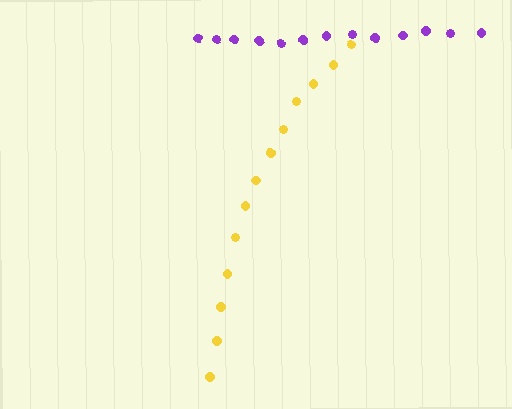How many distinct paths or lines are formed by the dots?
There are 2 distinct paths.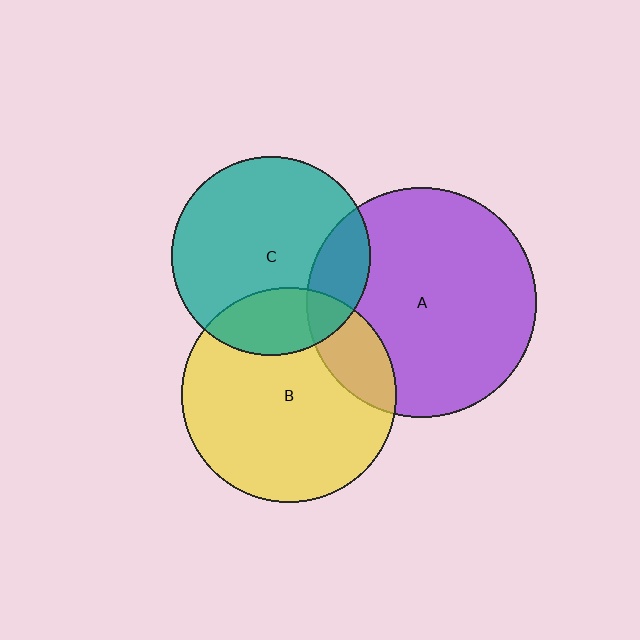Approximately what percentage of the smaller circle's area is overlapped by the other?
Approximately 20%.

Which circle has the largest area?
Circle A (purple).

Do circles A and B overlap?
Yes.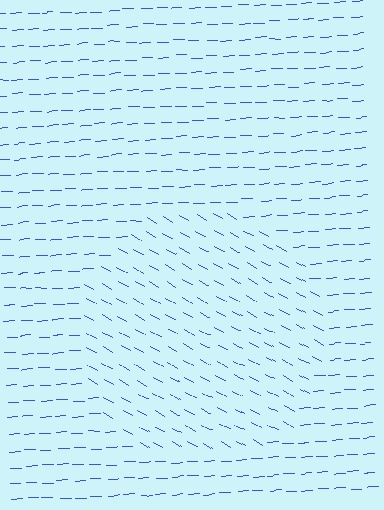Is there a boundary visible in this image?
Yes, there is a texture boundary formed by a change in line orientation.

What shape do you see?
I see a circle.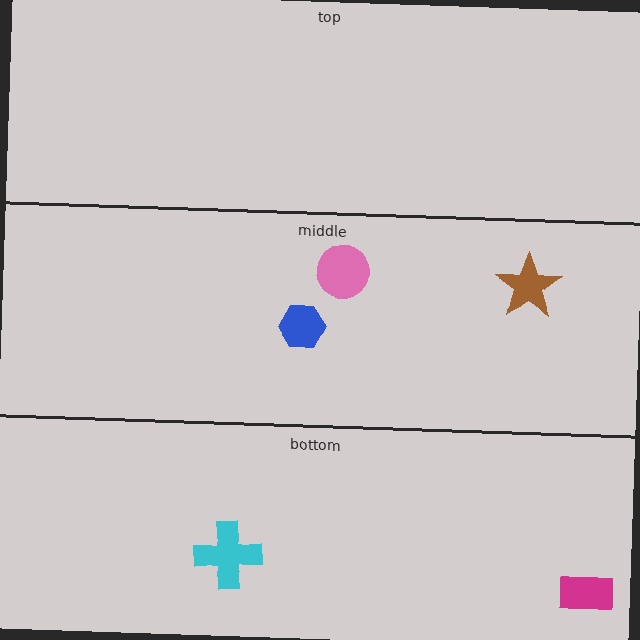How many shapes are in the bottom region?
2.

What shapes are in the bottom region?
The cyan cross, the magenta rectangle.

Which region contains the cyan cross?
The bottom region.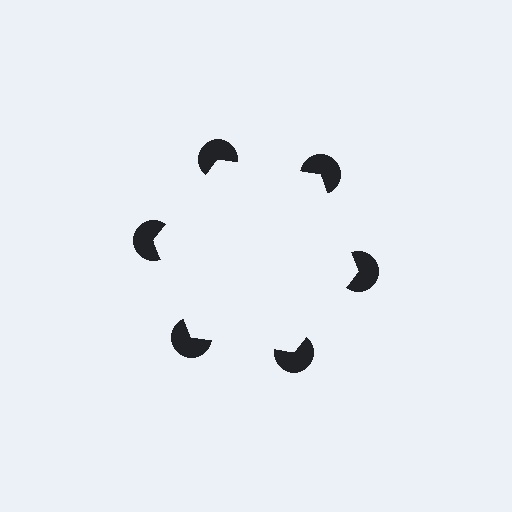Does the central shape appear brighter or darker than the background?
It typically appears slightly brighter than the background, even though no actual brightness change is drawn.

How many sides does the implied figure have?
6 sides.